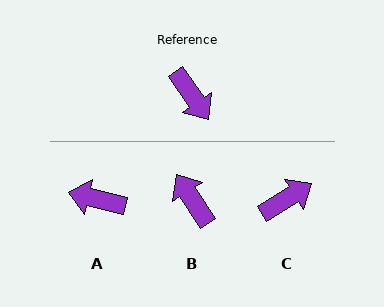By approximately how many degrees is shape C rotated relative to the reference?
Approximately 87 degrees counter-clockwise.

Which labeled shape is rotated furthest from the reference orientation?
B, about 178 degrees away.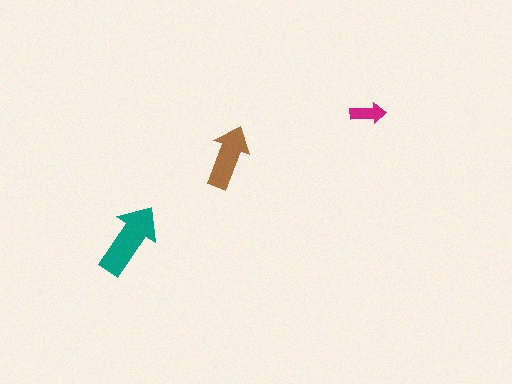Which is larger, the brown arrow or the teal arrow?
The teal one.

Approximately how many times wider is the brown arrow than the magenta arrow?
About 2 times wider.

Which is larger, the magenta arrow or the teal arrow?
The teal one.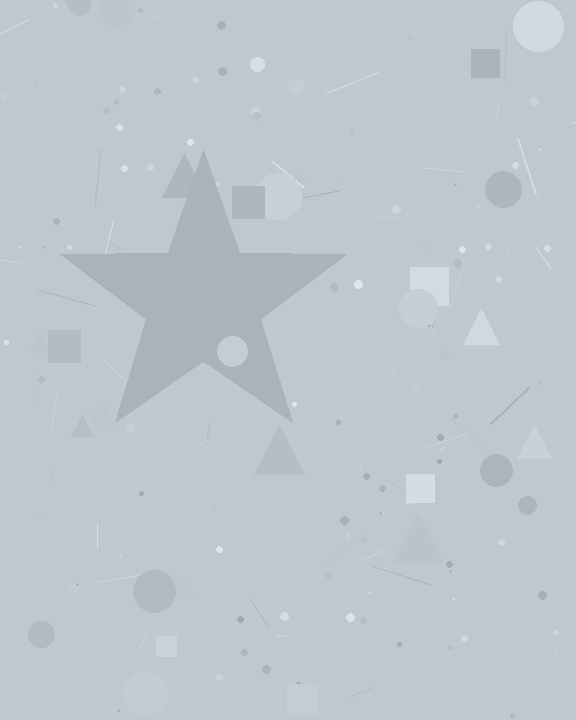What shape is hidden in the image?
A star is hidden in the image.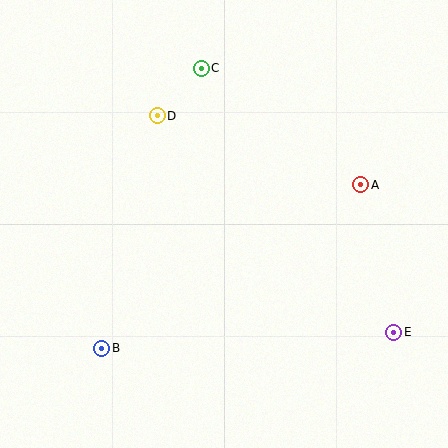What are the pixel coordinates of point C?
Point C is at (201, 68).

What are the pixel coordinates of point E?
Point E is at (394, 332).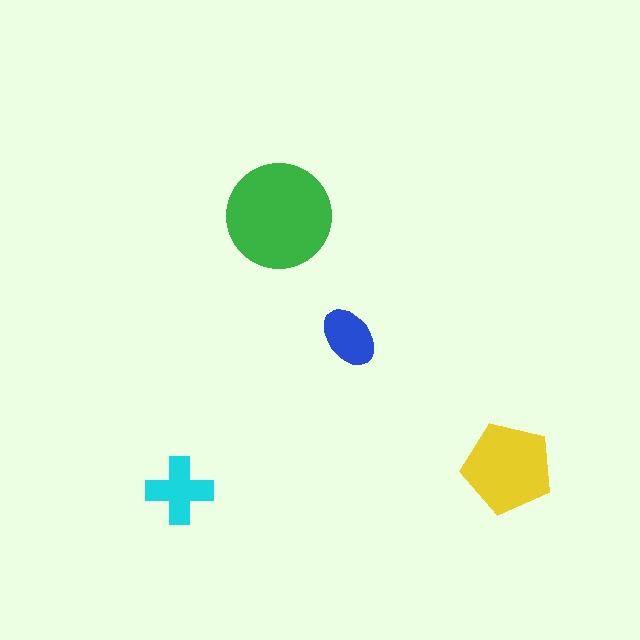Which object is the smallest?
The blue ellipse.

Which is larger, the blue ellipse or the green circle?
The green circle.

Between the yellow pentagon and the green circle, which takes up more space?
The green circle.